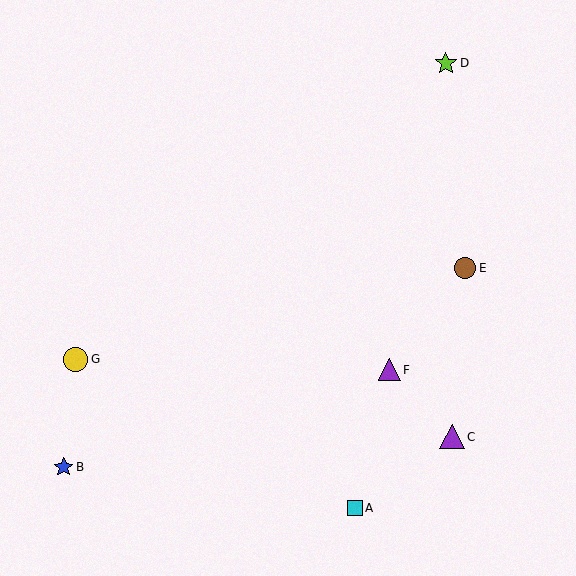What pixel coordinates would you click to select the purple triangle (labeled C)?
Click at (452, 437) to select the purple triangle C.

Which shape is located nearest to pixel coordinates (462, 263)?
The brown circle (labeled E) at (465, 268) is nearest to that location.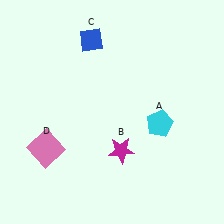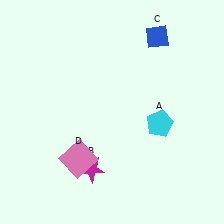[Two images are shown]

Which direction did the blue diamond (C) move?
The blue diamond (C) moved right.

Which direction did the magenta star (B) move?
The magenta star (B) moved left.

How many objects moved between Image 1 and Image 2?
3 objects moved between the two images.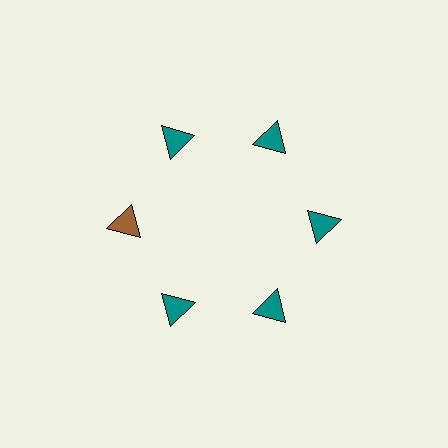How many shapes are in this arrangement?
There are 6 shapes arranged in a ring pattern.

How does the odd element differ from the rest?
It has a different color: brown instead of teal.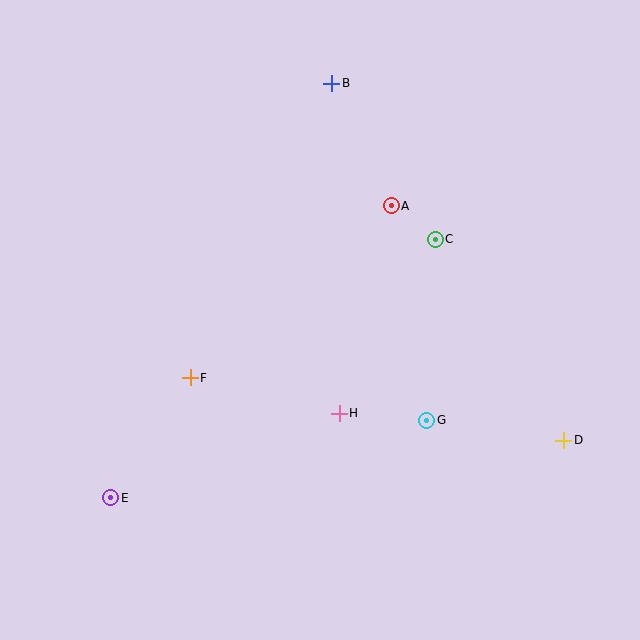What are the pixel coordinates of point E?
Point E is at (111, 498).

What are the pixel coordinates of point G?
Point G is at (427, 420).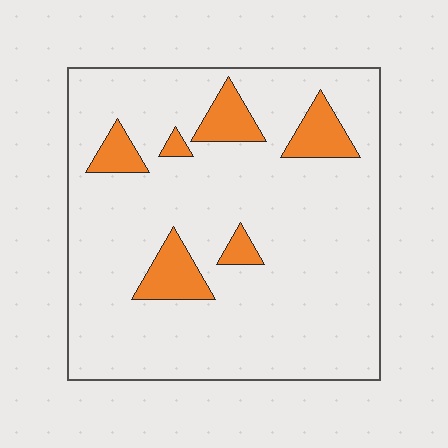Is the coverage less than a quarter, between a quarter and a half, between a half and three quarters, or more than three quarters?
Less than a quarter.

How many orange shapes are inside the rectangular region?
6.